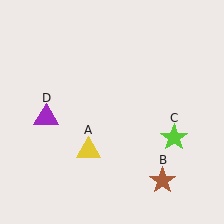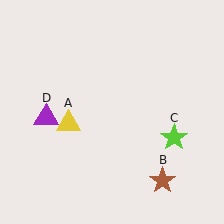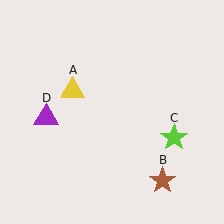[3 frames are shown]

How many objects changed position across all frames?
1 object changed position: yellow triangle (object A).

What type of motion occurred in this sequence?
The yellow triangle (object A) rotated clockwise around the center of the scene.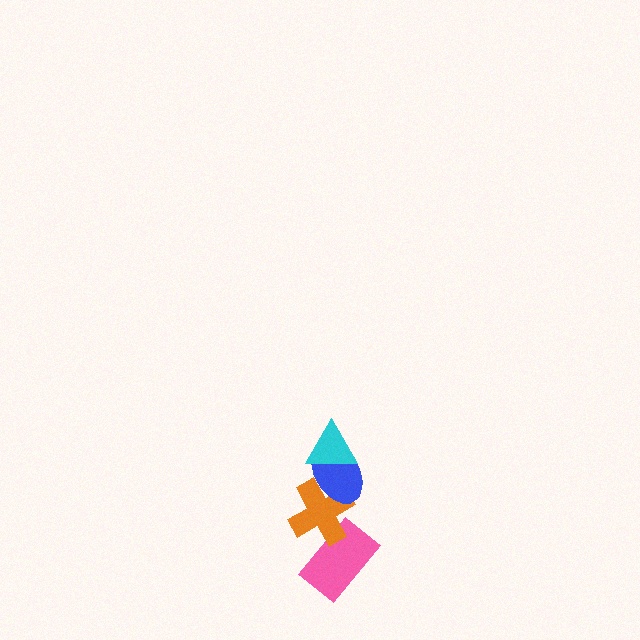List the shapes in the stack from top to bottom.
From top to bottom: the cyan triangle, the blue ellipse, the orange cross, the pink rectangle.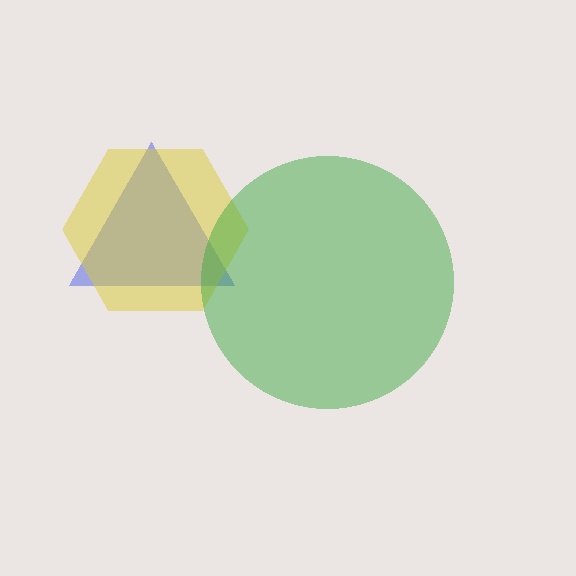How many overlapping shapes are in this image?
There are 3 overlapping shapes in the image.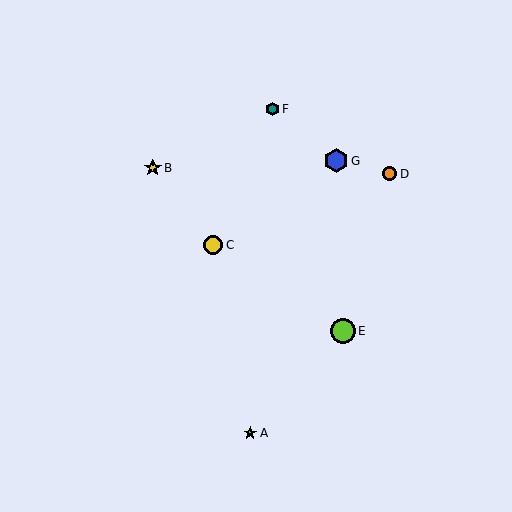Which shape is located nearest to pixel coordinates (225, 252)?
The yellow circle (labeled C) at (213, 245) is nearest to that location.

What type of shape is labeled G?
Shape G is a blue hexagon.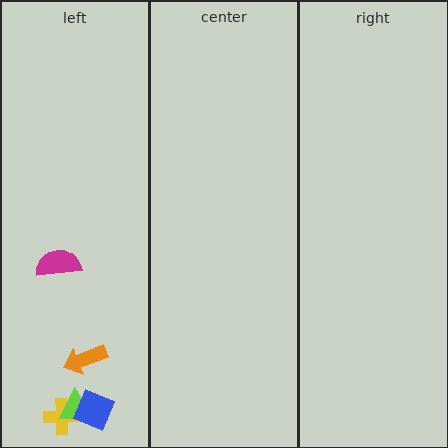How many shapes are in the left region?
5.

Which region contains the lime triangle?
The left region.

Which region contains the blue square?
The left region.